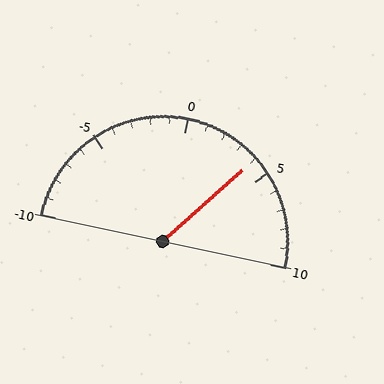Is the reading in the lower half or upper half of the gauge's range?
The reading is in the upper half of the range (-10 to 10).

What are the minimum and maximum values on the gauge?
The gauge ranges from -10 to 10.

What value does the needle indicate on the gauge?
The needle indicates approximately 4.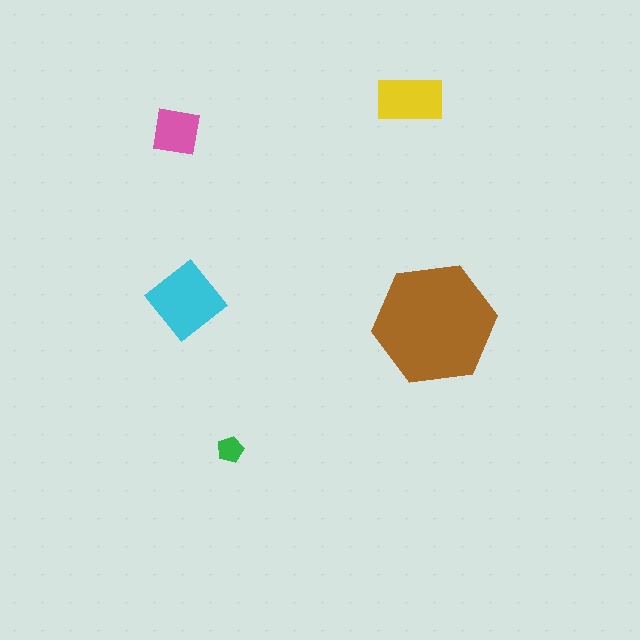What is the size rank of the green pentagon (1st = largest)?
5th.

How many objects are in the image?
There are 5 objects in the image.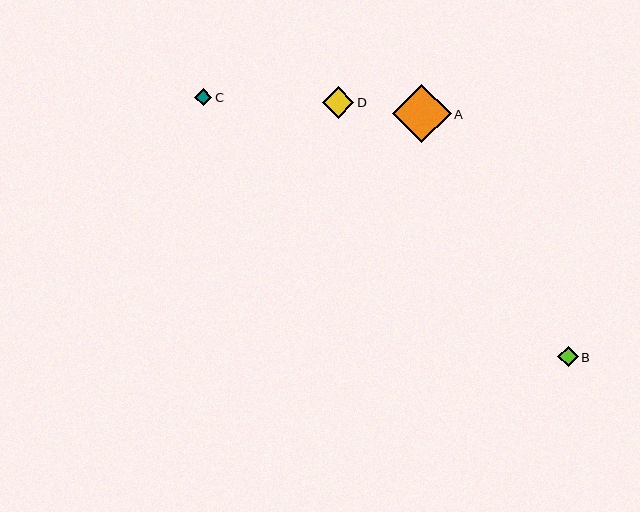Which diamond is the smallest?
Diamond C is the smallest with a size of approximately 17 pixels.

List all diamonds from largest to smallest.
From largest to smallest: A, D, B, C.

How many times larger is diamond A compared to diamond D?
Diamond A is approximately 1.8 times the size of diamond D.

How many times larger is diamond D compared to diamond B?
Diamond D is approximately 1.5 times the size of diamond B.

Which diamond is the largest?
Diamond A is the largest with a size of approximately 58 pixels.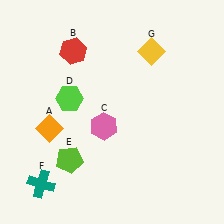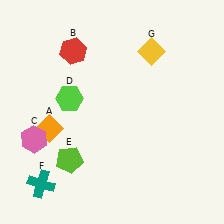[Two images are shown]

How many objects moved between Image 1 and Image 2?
1 object moved between the two images.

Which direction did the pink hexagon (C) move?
The pink hexagon (C) moved left.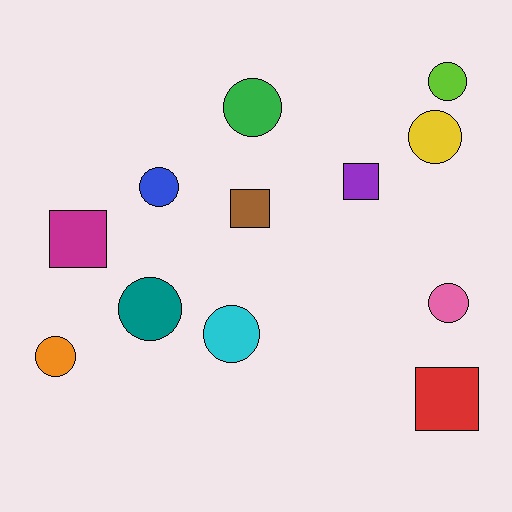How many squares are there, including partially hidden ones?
There are 4 squares.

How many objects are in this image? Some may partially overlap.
There are 12 objects.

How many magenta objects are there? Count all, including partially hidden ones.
There is 1 magenta object.